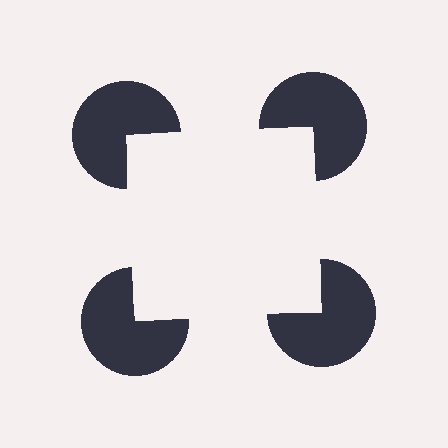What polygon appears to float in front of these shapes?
An illusory square — its edges are inferred from the aligned wedge cuts in the pac-man discs, not physically drawn.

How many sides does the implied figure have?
4 sides.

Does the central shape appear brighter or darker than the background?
It typically appears slightly brighter than the background, even though no actual brightness change is drawn.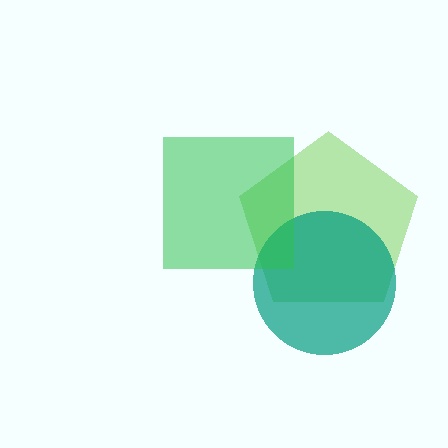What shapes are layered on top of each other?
The layered shapes are: a lime pentagon, a teal circle, a green square.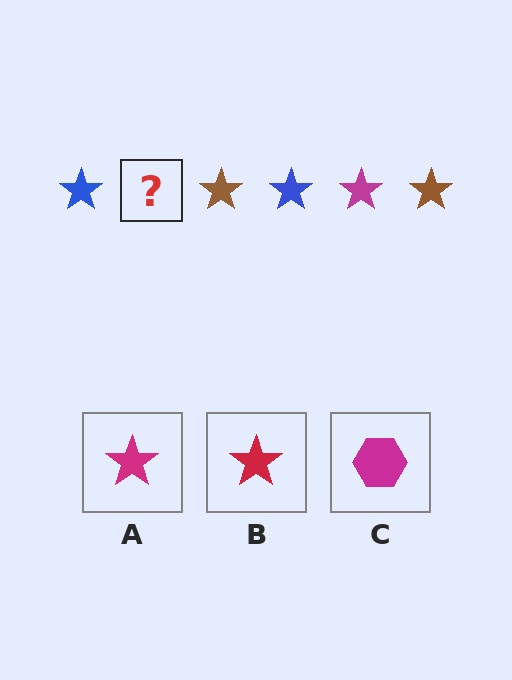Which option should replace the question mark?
Option A.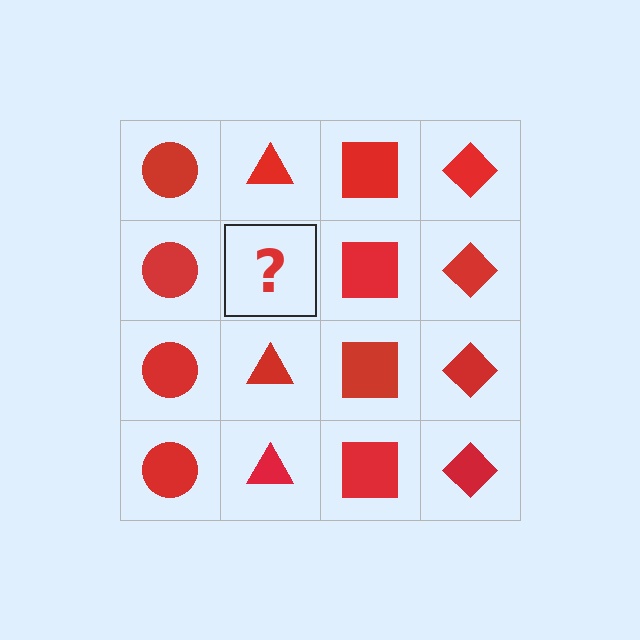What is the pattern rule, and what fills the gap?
The rule is that each column has a consistent shape. The gap should be filled with a red triangle.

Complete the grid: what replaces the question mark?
The question mark should be replaced with a red triangle.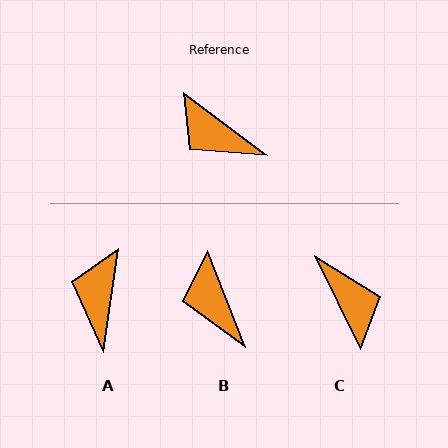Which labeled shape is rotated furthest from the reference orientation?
C, about 153 degrees away.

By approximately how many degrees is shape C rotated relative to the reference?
Approximately 153 degrees counter-clockwise.